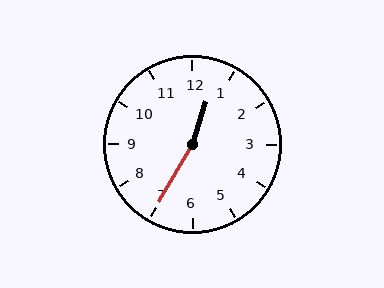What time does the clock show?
12:35.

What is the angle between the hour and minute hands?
Approximately 168 degrees.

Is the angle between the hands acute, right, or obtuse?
It is obtuse.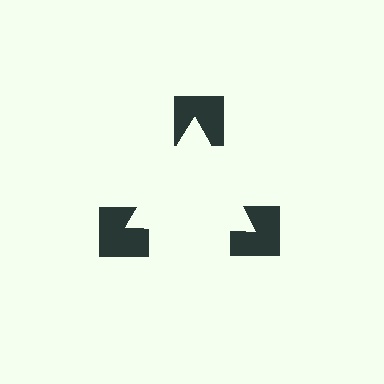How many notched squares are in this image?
There are 3 — one at each vertex of the illusory triangle.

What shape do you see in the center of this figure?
An illusory triangle — its edges are inferred from the aligned wedge cuts in the notched squares, not physically drawn.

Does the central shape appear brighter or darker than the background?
It typically appears slightly brighter than the background, even though no actual brightness change is drawn.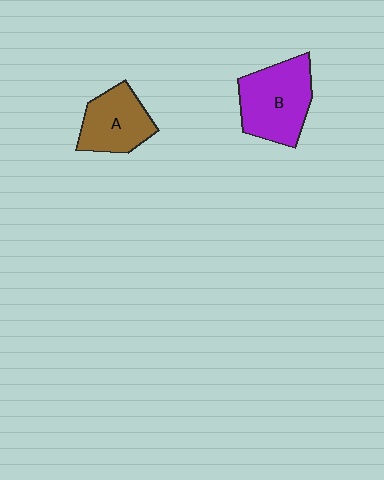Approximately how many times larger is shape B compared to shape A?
Approximately 1.3 times.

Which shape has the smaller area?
Shape A (brown).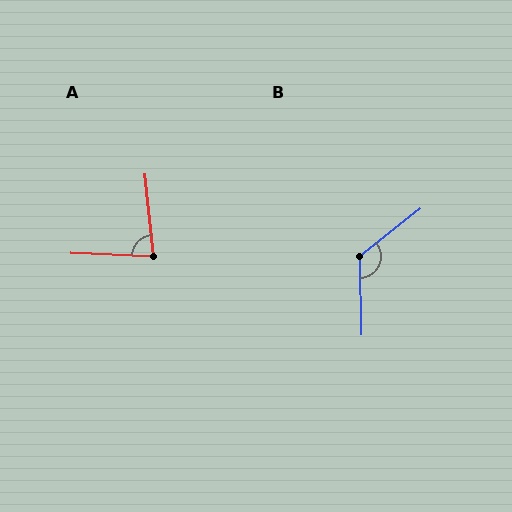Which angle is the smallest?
A, at approximately 81 degrees.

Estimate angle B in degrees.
Approximately 127 degrees.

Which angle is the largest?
B, at approximately 127 degrees.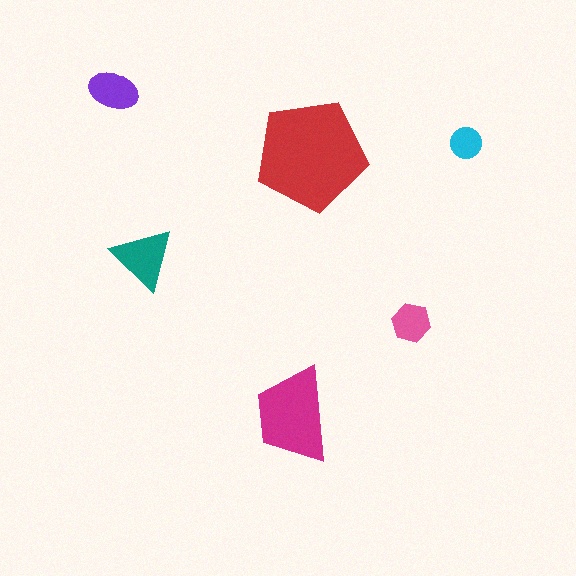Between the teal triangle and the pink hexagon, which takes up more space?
The teal triangle.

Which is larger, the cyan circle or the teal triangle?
The teal triangle.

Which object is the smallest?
The cyan circle.